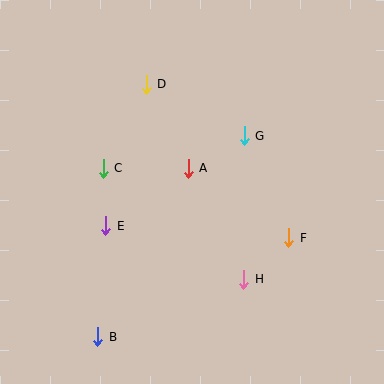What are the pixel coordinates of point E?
Point E is at (106, 226).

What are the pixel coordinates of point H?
Point H is at (244, 279).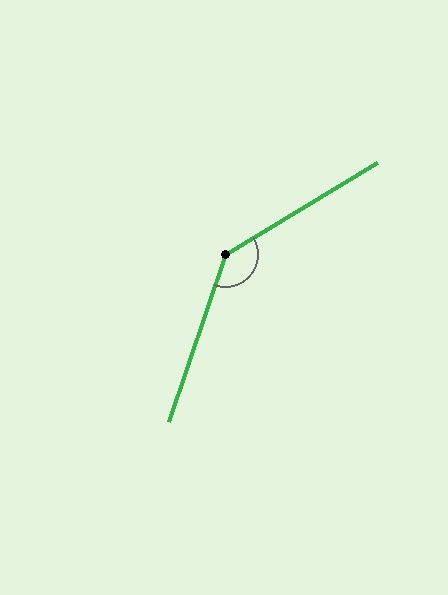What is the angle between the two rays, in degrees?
Approximately 140 degrees.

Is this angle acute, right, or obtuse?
It is obtuse.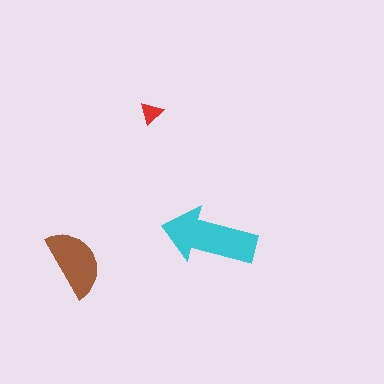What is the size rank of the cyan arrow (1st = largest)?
1st.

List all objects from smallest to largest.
The red triangle, the brown semicircle, the cyan arrow.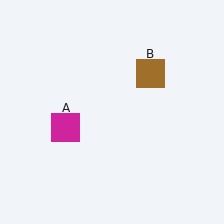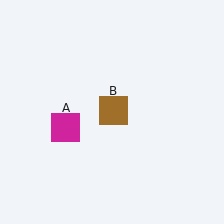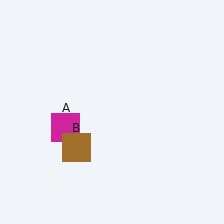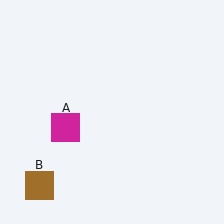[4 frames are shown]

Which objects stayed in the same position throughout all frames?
Magenta square (object A) remained stationary.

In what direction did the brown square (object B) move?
The brown square (object B) moved down and to the left.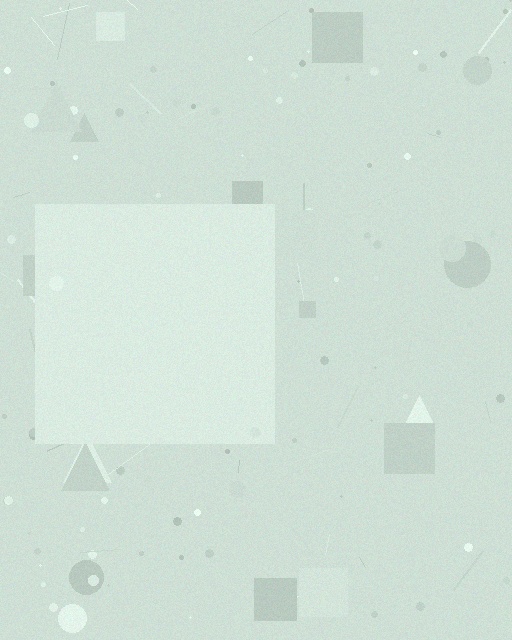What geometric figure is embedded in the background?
A square is embedded in the background.